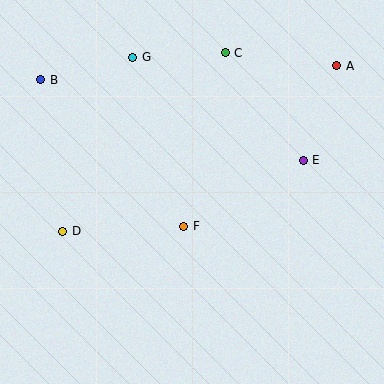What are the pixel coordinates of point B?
Point B is at (41, 80).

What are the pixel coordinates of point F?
Point F is at (184, 226).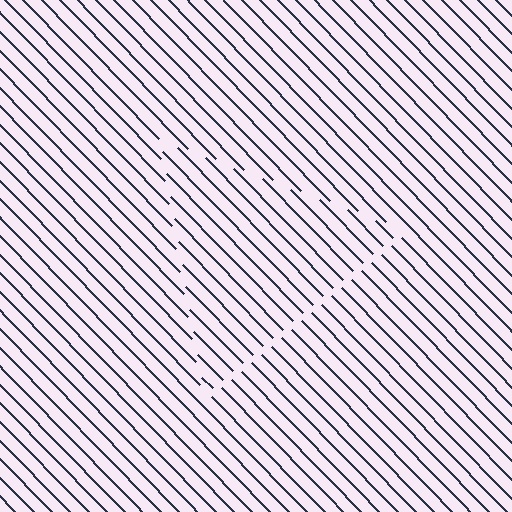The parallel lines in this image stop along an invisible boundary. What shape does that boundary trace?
An illusory triangle. The interior of the shape contains the same grating, shifted by half a period — the contour is defined by the phase discontinuity where line-ends from the inner and outer gratings abut.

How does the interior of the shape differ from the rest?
The interior of the shape contains the same grating, shifted by half a period — the contour is defined by the phase discontinuity where line-ends from the inner and outer gratings abut.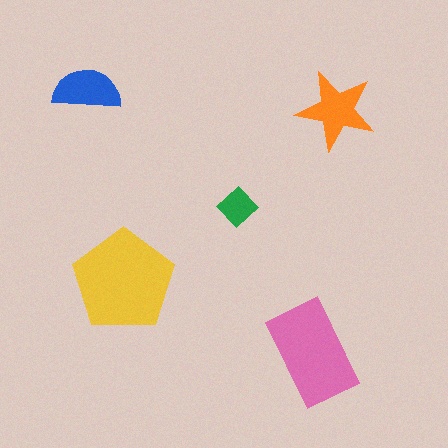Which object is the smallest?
The green diamond.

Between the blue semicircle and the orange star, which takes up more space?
The orange star.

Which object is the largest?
The yellow pentagon.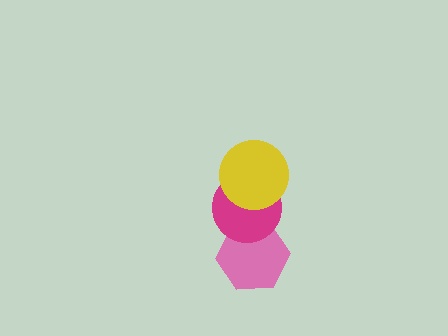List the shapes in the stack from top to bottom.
From top to bottom: the yellow circle, the magenta circle, the pink hexagon.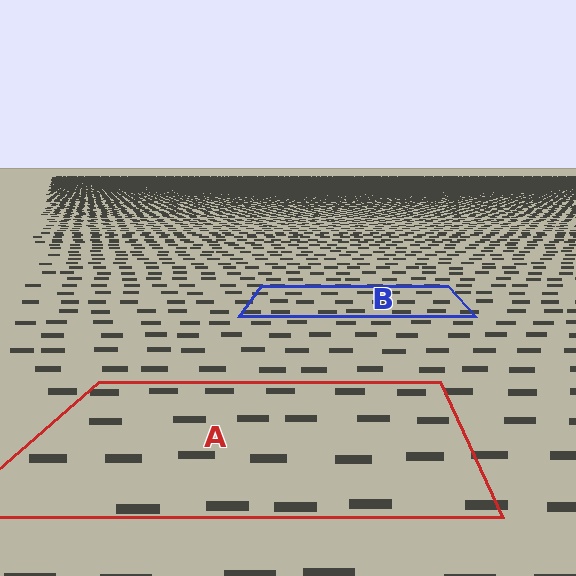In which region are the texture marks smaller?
The texture marks are smaller in region B, because it is farther away.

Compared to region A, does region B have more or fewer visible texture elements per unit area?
Region B has more texture elements per unit area — they are packed more densely because it is farther away.